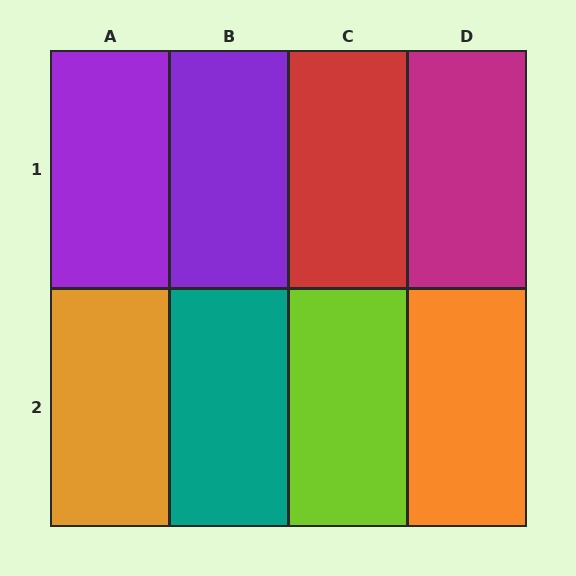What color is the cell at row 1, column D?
Magenta.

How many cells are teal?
1 cell is teal.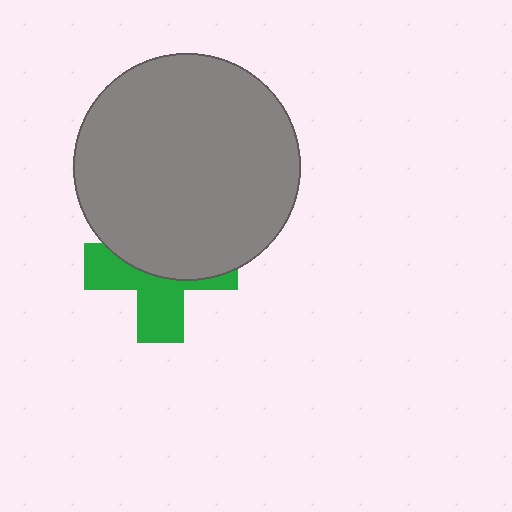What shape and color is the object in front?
The object in front is a gray circle.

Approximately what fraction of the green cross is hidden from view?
Roughly 53% of the green cross is hidden behind the gray circle.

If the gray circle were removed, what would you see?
You would see the complete green cross.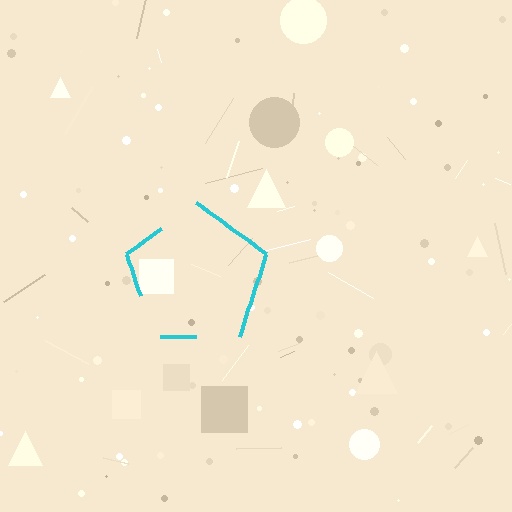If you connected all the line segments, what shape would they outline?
They would outline a pentagon.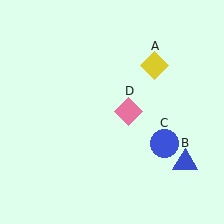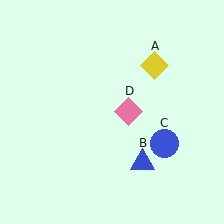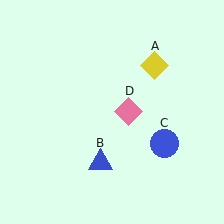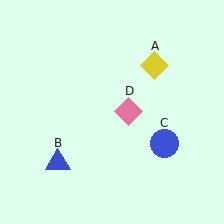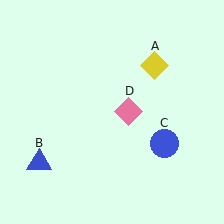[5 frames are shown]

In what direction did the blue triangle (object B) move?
The blue triangle (object B) moved left.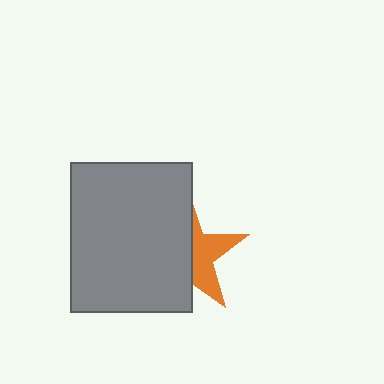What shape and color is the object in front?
The object in front is a gray rectangle.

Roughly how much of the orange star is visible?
A small part of it is visible (roughly 40%).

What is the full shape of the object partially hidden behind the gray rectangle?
The partially hidden object is an orange star.